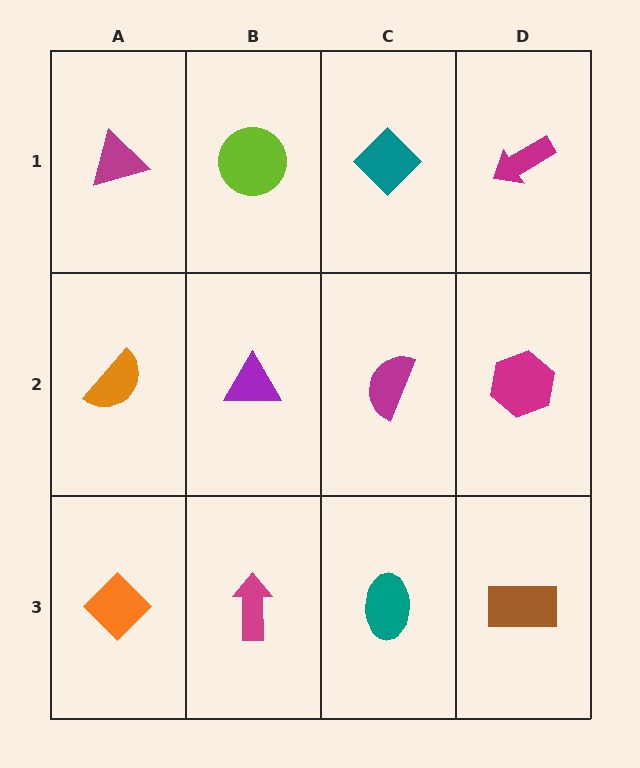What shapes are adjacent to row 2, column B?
A lime circle (row 1, column B), a magenta arrow (row 3, column B), an orange semicircle (row 2, column A), a magenta semicircle (row 2, column C).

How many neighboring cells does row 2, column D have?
3.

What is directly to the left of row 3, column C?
A magenta arrow.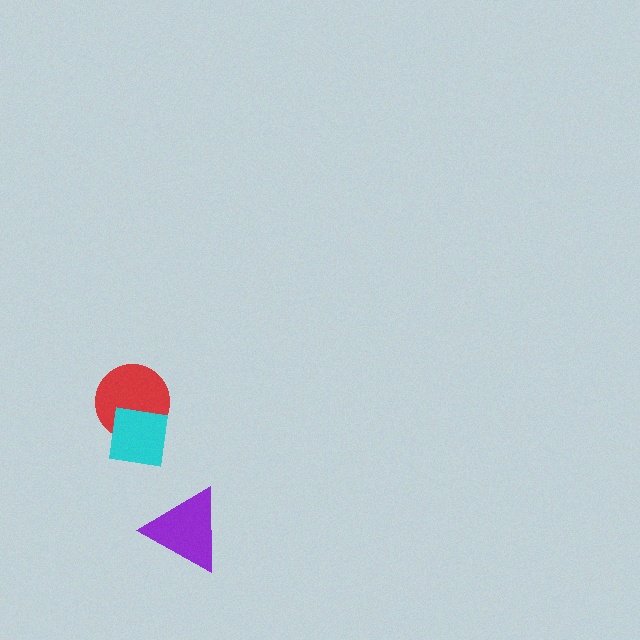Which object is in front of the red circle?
The cyan square is in front of the red circle.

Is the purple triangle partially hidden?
No, no other shape covers it.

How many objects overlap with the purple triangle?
0 objects overlap with the purple triangle.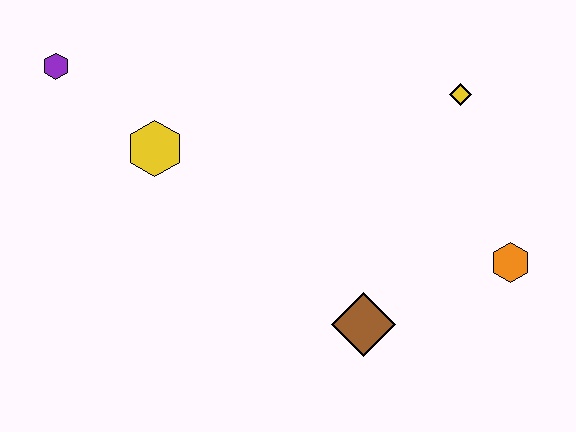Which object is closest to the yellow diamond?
The orange hexagon is closest to the yellow diamond.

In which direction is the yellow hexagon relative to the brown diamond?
The yellow hexagon is to the left of the brown diamond.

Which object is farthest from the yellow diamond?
The purple hexagon is farthest from the yellow diamond.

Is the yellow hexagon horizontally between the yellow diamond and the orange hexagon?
No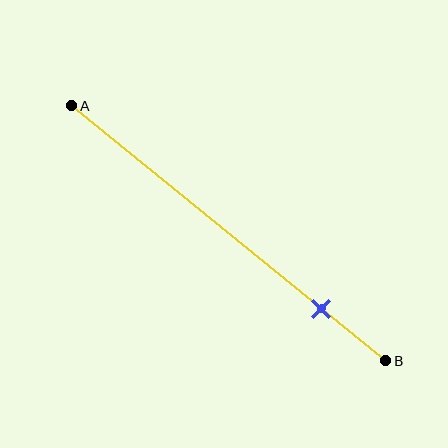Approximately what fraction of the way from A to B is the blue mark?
The blue mark is approximately 80% of the way from A to B.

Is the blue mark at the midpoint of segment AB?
No, the mark is at about 80% from A, not at the 50% midpoint.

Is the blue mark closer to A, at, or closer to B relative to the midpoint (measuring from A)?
The blue mark is closer to point B than the midpoint of segment AB.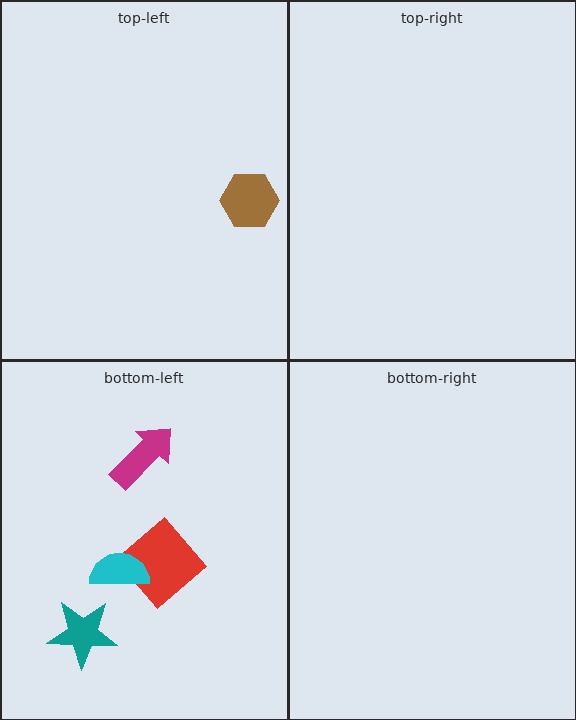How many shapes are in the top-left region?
1.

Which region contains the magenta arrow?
The bottom-left region.